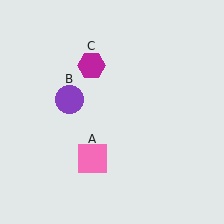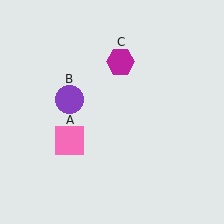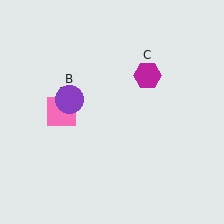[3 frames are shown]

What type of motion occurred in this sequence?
The pink square (object A), magenta hexagon (object C) rotated clockwise around the center of the scene.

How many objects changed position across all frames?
2 objects changed position: pink square (object A), magenta hexagon (object C).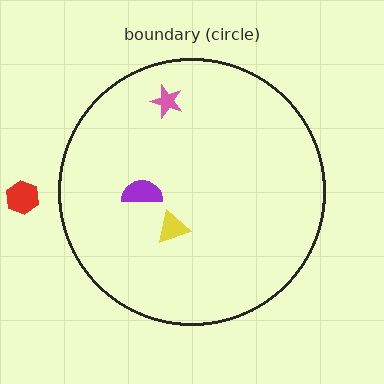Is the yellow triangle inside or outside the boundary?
Inside.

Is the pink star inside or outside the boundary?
Inside.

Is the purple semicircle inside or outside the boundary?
Inside.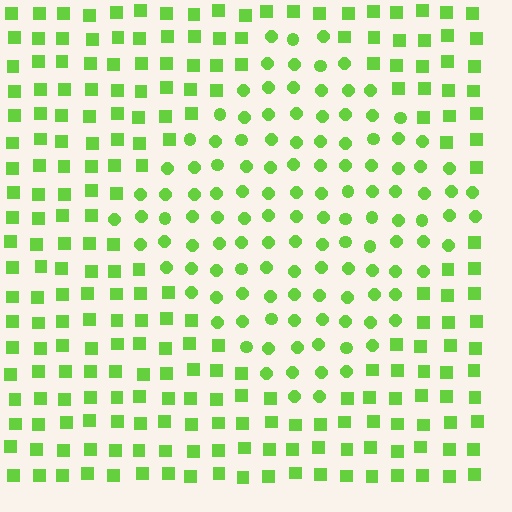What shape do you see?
I see a diamond.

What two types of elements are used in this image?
The image uses circles inside the diamond region and squares outside it.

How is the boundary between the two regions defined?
The boundary is defined by a change in element shape: circles inside vs. squares outside. All elements share the same color and spacing.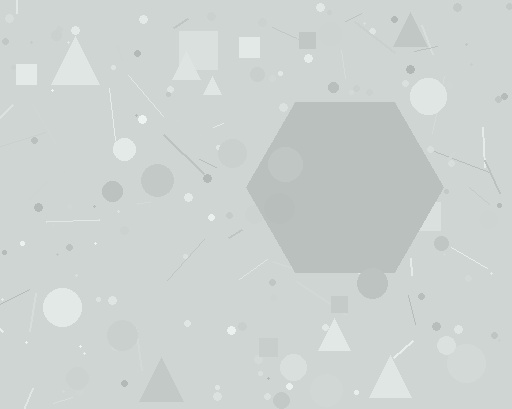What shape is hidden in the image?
A hexagon is hidden in the image.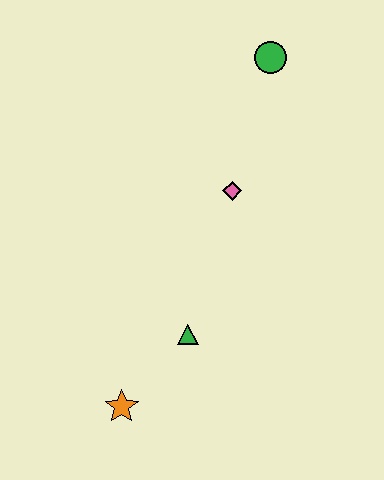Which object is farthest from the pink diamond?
The orange star is farthest from the pink diamond.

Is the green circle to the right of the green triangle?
Yes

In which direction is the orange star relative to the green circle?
The orange star is below the green circle.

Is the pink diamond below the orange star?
No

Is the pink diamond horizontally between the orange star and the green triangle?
No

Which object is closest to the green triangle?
The orange star is closest to the green triangle.